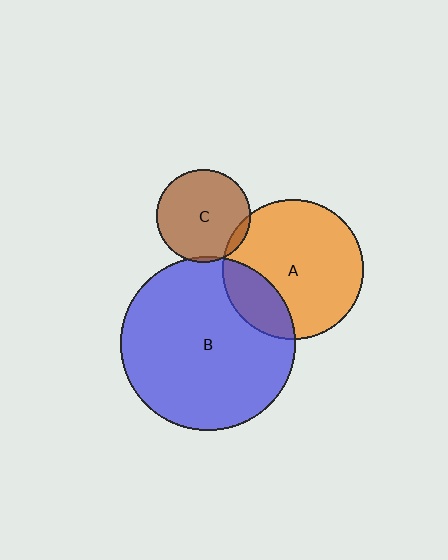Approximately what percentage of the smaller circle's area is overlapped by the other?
Approximately 5%.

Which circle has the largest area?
Circle B (blue).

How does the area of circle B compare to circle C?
Approximately 3.5 times.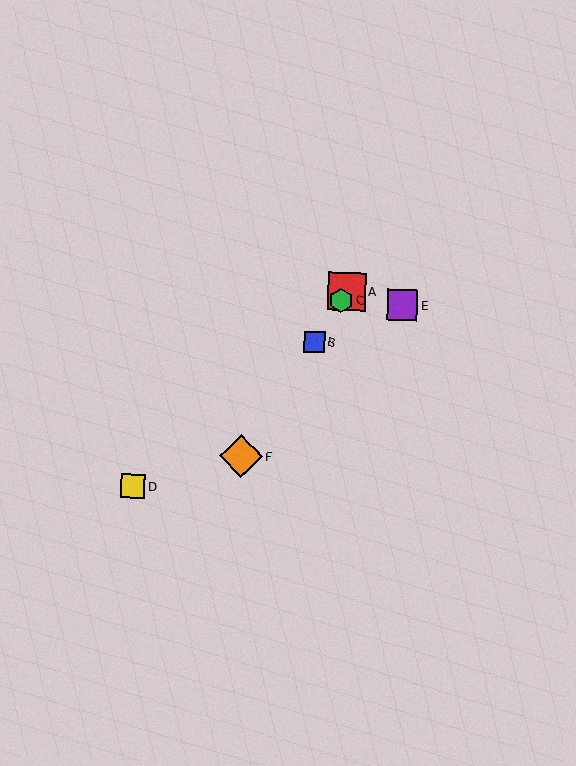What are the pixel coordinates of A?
Object A is at (346, 291).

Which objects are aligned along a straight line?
Objects A, B, C, F are aligned along a straight line.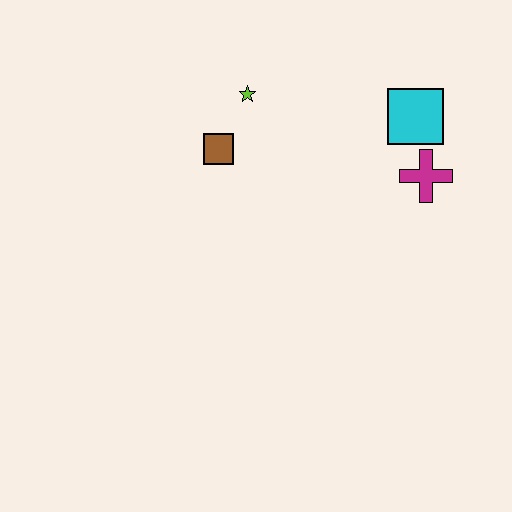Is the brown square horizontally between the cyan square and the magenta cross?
No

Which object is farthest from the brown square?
The magenta cross is farthest from the brown square.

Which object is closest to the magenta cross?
The cyan square is closest to the magenta cross.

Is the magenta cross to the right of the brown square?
Yes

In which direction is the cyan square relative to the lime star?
The cyan square is to the right of the lime star.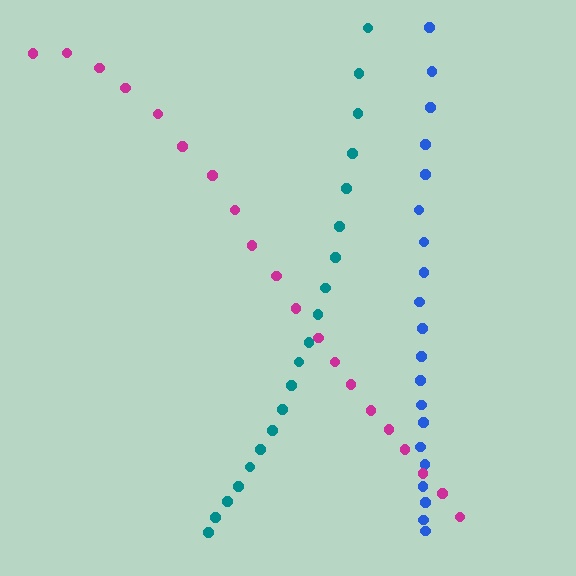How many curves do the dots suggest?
There are 3 distinct paths.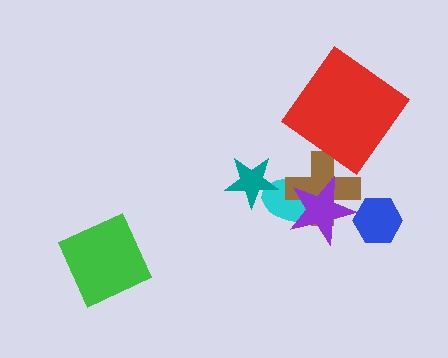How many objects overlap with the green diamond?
0 objects overlap with the green diamond.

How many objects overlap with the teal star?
1 object overlaps with the teal star.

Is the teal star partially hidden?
No, no other shape covers it.